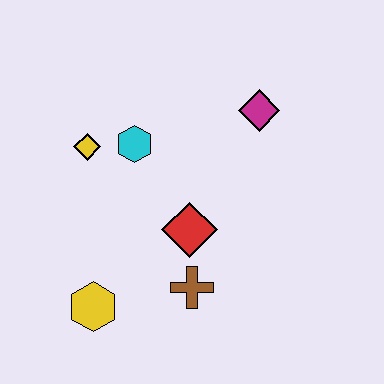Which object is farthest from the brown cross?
The magenta diamond is farthest from the brown cross.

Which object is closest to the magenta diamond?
The cyan hexagon is closest to the magenta diamond.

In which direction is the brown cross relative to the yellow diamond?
The brown cross is below the yellow diamond.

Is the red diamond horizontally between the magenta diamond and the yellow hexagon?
Yes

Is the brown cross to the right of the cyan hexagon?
Yes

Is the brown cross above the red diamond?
No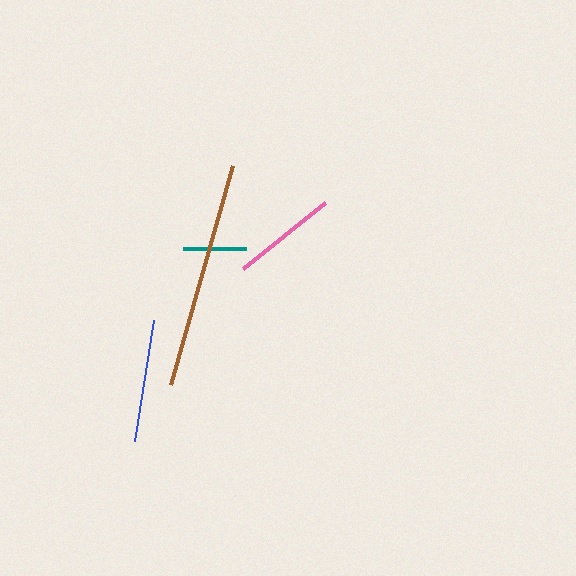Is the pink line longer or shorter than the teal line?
The pink line is longer than the teal line.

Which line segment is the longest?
The brown line is the longest at approximately 228 pixels.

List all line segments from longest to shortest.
From longest to shortest: brown, blue, pink, teal.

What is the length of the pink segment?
The pink segment is approximately 106 pixels long.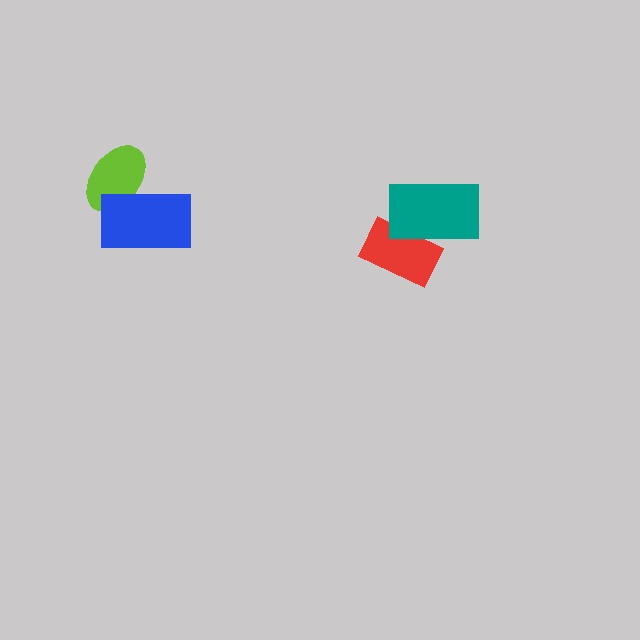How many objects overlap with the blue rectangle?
1 object overlaps with the blue rectangle.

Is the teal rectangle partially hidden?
No, no other shape covers it.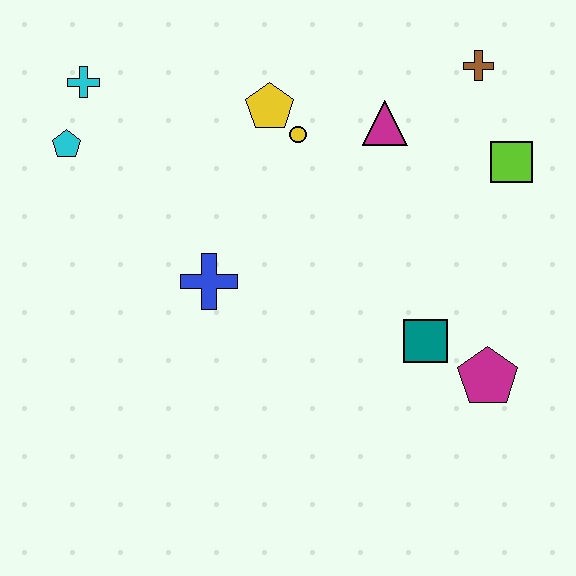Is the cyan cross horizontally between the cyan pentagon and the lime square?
Yes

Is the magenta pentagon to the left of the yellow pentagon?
No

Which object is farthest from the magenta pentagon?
The cyan cross is farthest from the magenta pentagon.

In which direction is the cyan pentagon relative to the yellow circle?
The cyan pentagon is to the left of the yellow circle.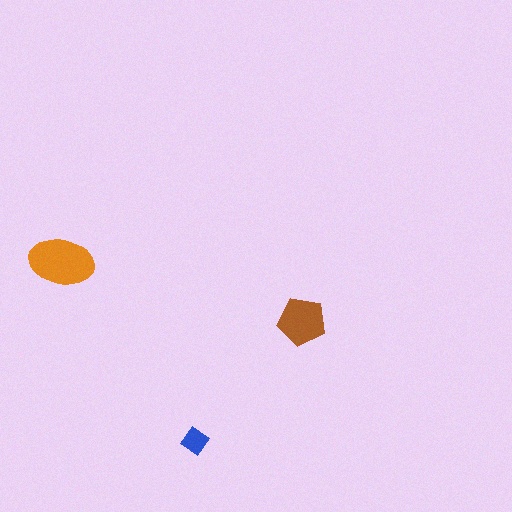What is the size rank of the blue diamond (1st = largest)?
3rd.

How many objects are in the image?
There are 3 objects in the image.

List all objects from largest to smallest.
The orange ellipse, the brown pentagon, the blue diamond.